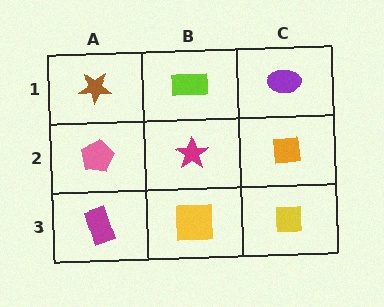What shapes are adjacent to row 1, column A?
A pink pentagon (row 2, column A), a lime rectangle (row 1, column B).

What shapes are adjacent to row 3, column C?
An orange square (row 2, column C), a yellow square (row 3, column B).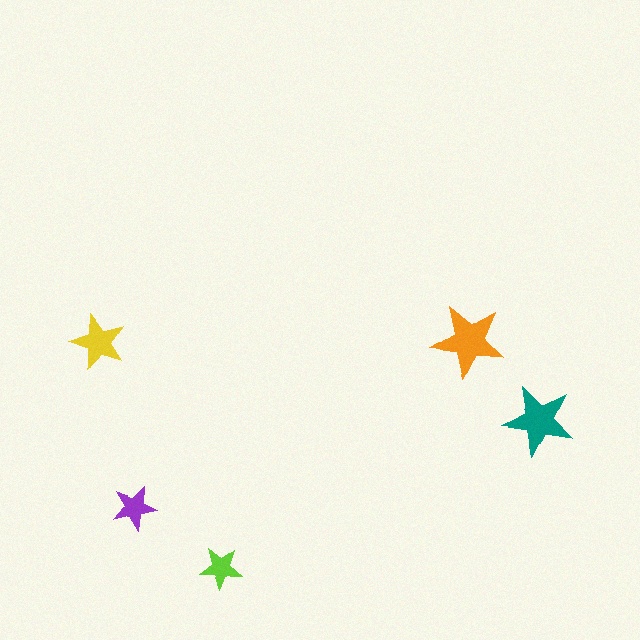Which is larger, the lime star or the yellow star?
The yellow one.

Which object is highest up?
The orange star is topmost.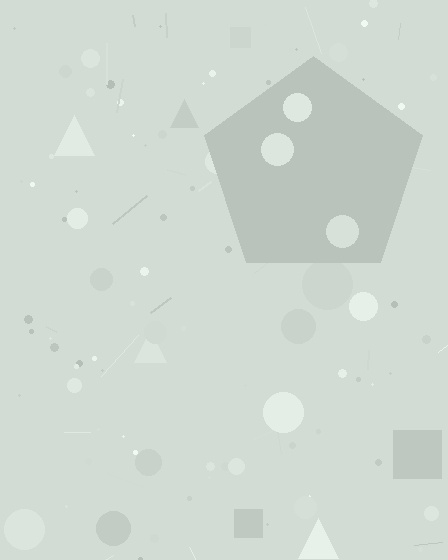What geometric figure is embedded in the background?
A pentagon is embedded in the background.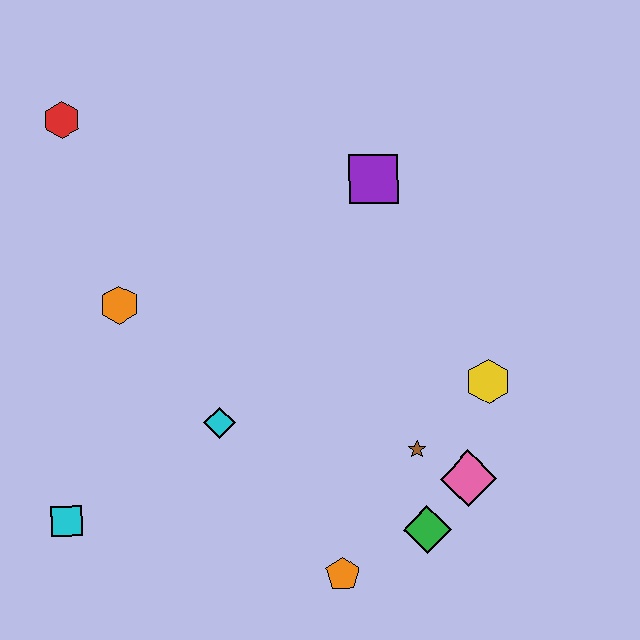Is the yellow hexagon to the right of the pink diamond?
Yes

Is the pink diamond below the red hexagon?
Yes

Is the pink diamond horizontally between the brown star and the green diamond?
No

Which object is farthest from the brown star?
The red hexagon is farthest from the brown star.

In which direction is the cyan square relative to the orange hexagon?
The cyan square is below the orange hexagon.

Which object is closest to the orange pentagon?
The green diamond is closest to the orange pentagon.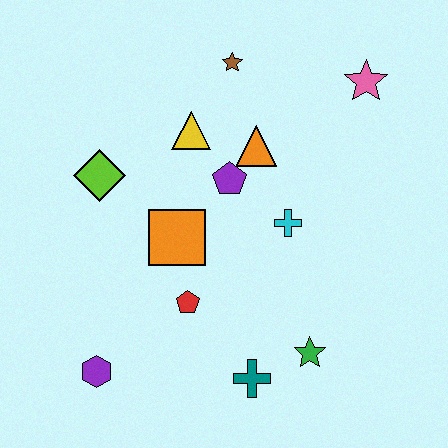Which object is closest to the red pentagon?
The orange square is closest to the red pentagon.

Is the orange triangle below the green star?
No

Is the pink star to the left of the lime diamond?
No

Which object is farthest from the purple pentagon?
The purple hexagon is farthest from the purple pentagon.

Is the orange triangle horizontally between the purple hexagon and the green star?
Yes